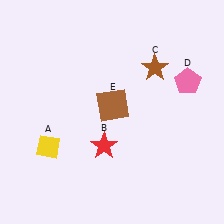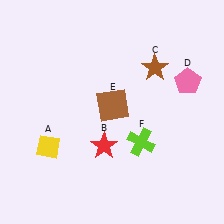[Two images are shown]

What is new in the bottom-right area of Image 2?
A lime cross (F) was added in the bottom-right area of Image 2.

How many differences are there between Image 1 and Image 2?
There is 1 difference between the two images.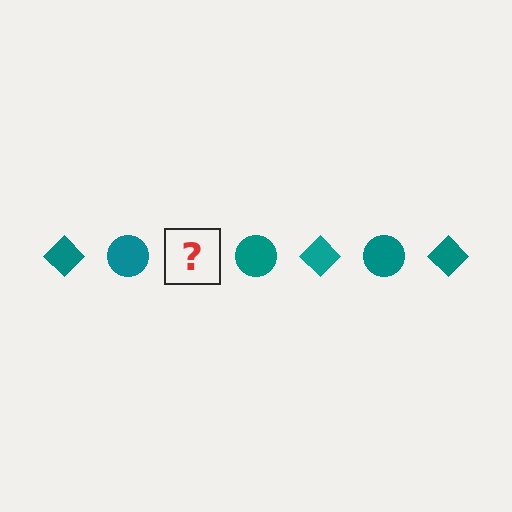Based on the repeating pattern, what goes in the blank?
The blank should be a teal diamond.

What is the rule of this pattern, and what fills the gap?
The rule is that the pattern cycles through diamond, circle shapes in teal. The gap should be filled with a teal diamond.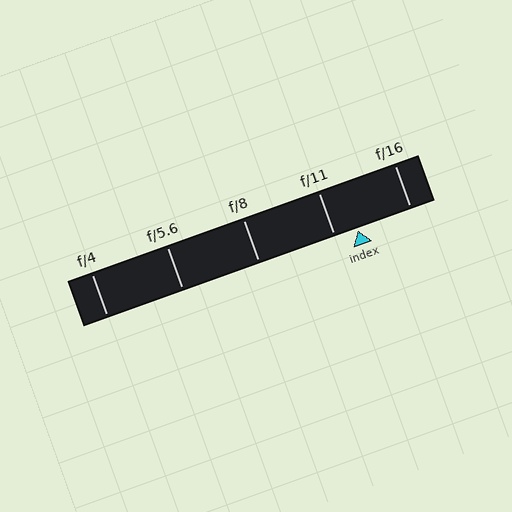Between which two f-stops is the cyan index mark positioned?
The index mark is between f/11 and f/16.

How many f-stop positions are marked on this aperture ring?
There are 5 f-stop positions marked.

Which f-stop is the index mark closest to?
The index mark is closest to f/11.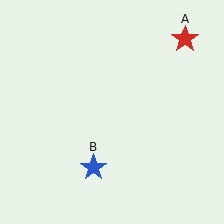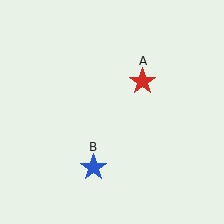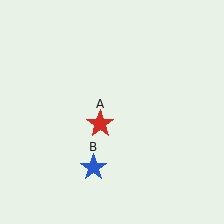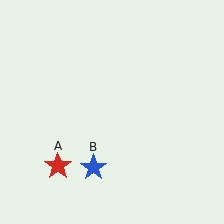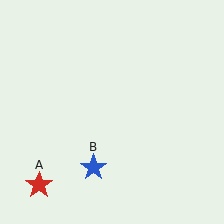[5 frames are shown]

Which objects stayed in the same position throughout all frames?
Blue star (object B) remained stationary.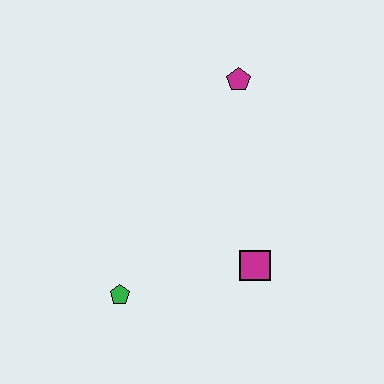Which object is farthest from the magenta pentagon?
The green pentagon is farthest from the magenta pentagon.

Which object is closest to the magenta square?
The green pentagon is closest to the magenta square.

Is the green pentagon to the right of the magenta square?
No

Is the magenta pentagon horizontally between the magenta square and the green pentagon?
Yes